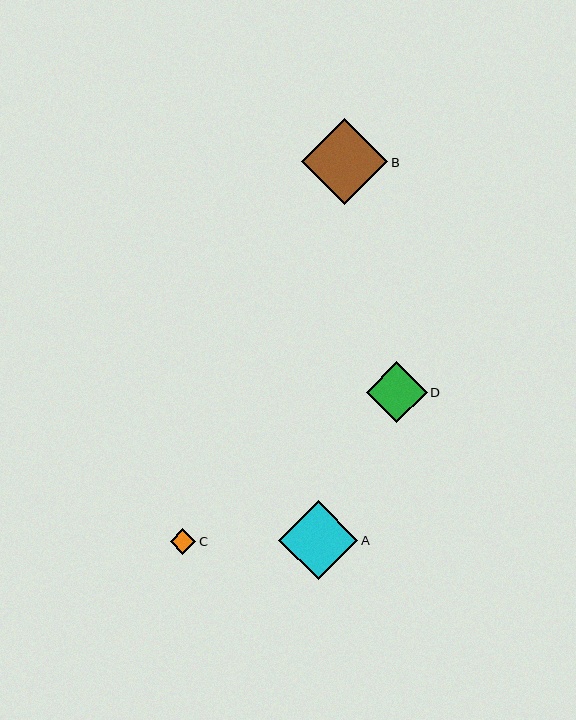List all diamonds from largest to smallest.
From largest to smallest: B, A, D, C.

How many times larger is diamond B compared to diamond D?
Diamond B is approximately 1.4 times the size of diamond D.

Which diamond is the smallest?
Diamond C is the smallest with a size of approximately 26 pixels.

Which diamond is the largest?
Diamond B is the largest with a size of approximately 86 pixels.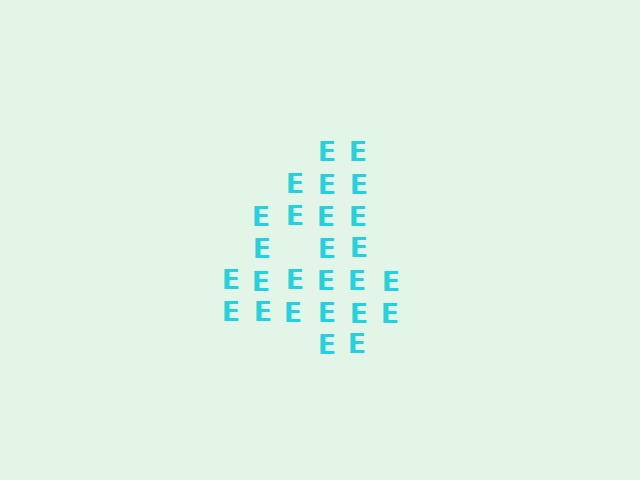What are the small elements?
The small elements are letter E's.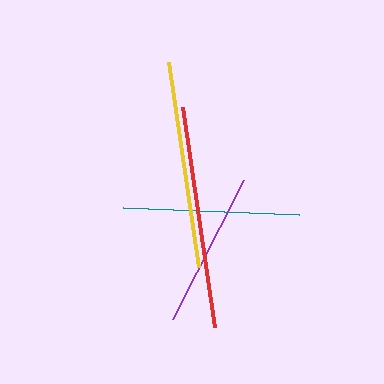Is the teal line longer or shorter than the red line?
The red line is longer than the teal line.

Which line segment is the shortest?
The purple line is the shortest at approximately 156 pixels.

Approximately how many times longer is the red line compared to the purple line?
The red line is approximately 1.4 times the length of the purple line.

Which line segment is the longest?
The red line is the longest at approximately 221 pixels.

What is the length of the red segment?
The red segment is approximately 221 pixels long.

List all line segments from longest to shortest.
From longest to shortest: red, yellow, teal, purple.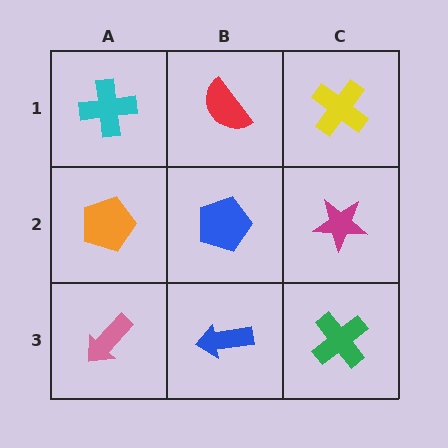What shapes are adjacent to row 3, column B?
A blue pentagon (row 2, column B), a pink arrow (row 3, column A), a green cross (row 3, column C).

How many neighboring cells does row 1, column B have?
3.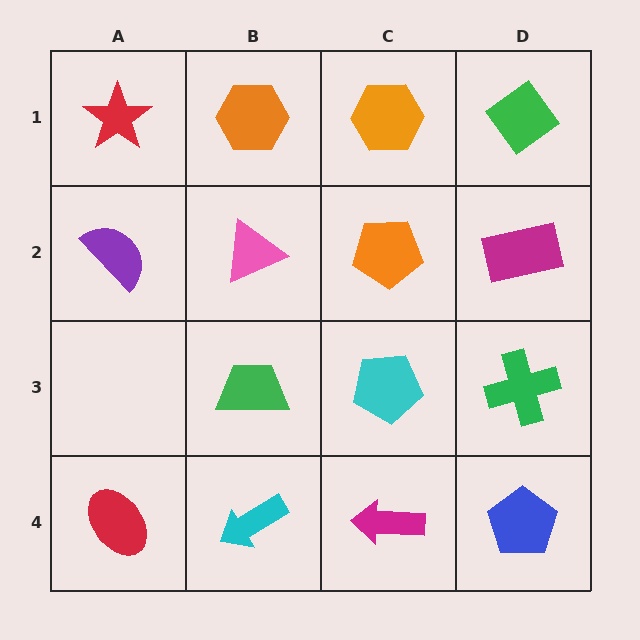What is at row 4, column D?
A blue pentagon.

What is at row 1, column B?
An orange hexagon.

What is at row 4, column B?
A cyan arrow.